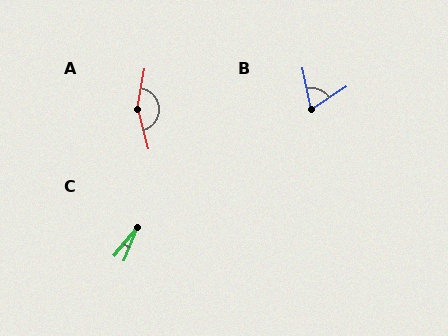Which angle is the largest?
A, at approximately 155 degrees.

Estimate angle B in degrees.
Approximately 68 degrees.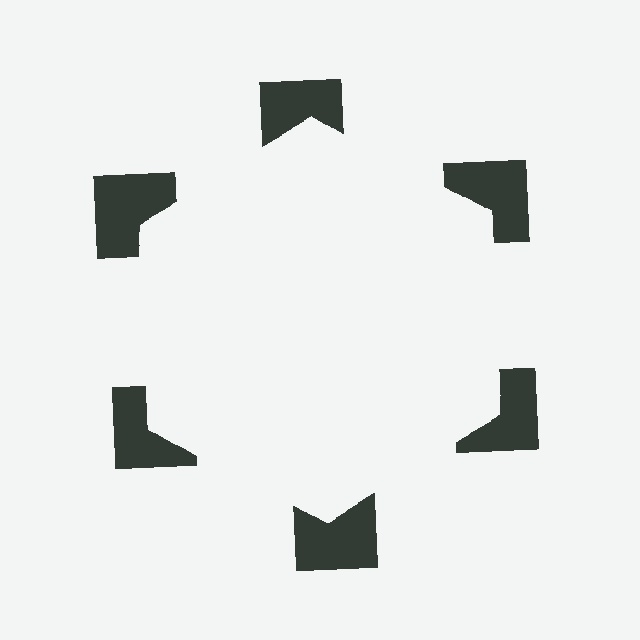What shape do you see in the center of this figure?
An illusory hexagon — its edges are inferred from the aligned wedge cuts in the notched squares, not physically drawn.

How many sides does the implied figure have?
6 sides.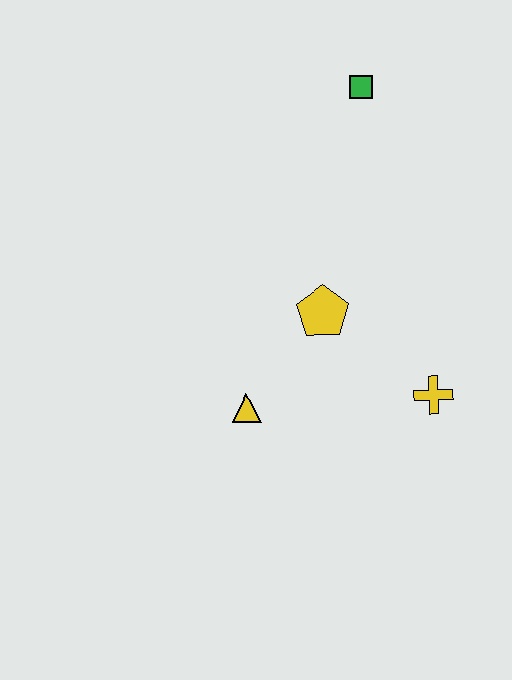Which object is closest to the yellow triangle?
The yellow pentagon is closest to the yellow triangle.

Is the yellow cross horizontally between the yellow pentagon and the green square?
No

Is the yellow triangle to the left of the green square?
Yes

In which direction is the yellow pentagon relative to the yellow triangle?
The yellow pentagon is above the yellow triangle.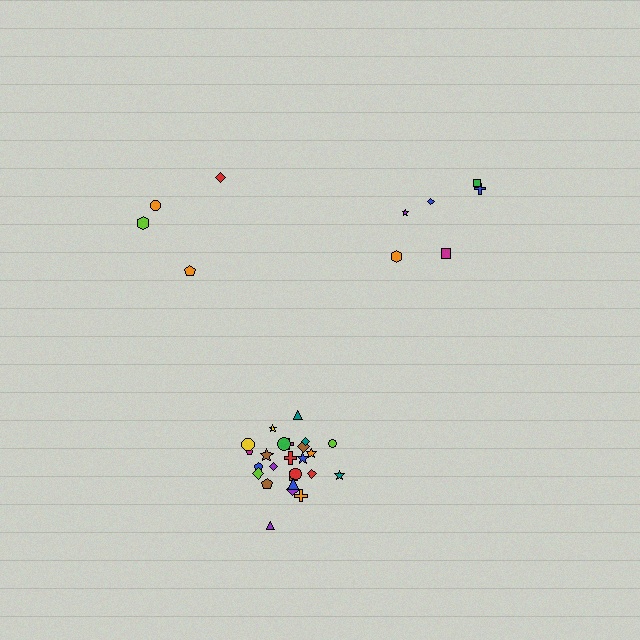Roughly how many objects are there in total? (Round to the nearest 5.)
Roughly 35 objects in total.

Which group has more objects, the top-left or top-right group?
The top-right group.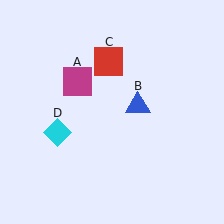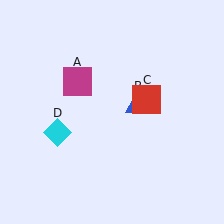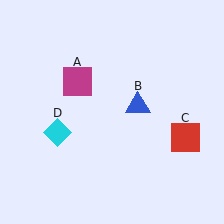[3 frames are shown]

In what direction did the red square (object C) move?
The red square (object C) moved down and to the right.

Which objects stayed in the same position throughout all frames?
Magenta square (object A) and blue triangle (object B) and cyan diamond (object D) remained stationary.